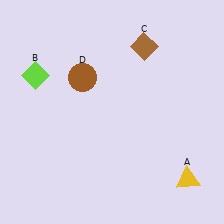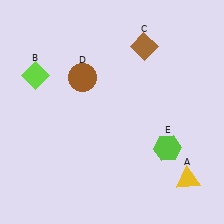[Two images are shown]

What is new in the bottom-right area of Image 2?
A lime hexagon (E) was added in the bottom-right area of Image 2.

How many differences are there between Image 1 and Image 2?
There is 1 difference between the two images.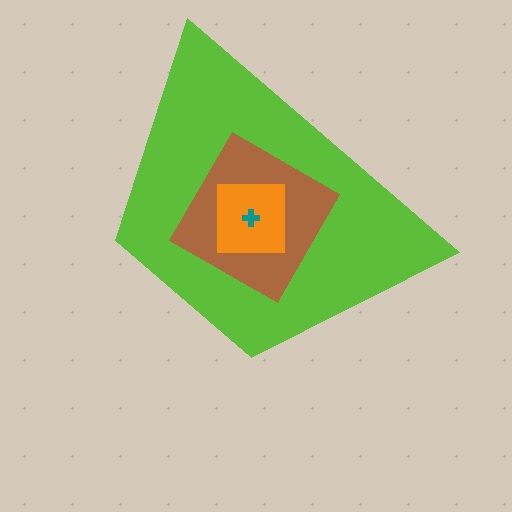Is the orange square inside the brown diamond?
Yes.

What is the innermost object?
The teal cross.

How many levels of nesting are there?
4.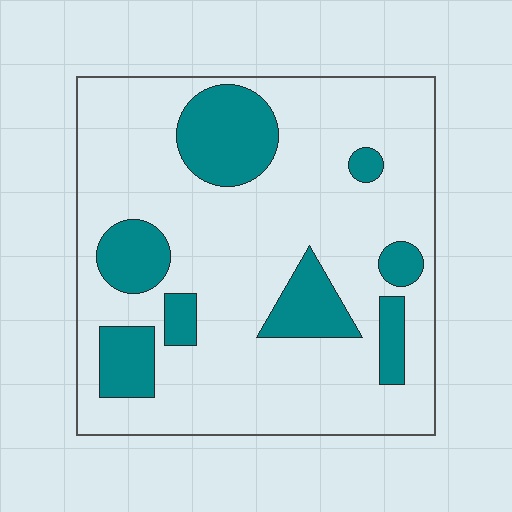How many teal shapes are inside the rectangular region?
8.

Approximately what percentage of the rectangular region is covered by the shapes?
Approximately 20%.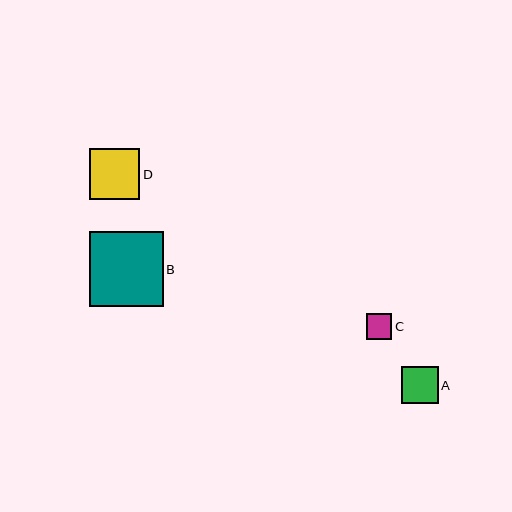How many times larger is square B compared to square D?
Square B is approximately 1.5 times the size of square D.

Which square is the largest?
Square B is the largest with a size of approximately 74 pixels.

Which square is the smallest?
Square C is the smallest with a size of approximately 26 pixels.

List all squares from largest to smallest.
From largest to smallest: B, D, A, C.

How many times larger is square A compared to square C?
Square A is approximately 1.4 times the size of square C.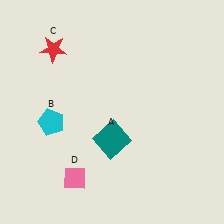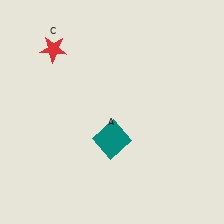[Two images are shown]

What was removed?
The cyan pentagon (B), the pink diamond (D) were removed in Image 2.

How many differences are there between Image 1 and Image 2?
There are 2 differences between the two images.